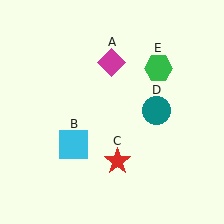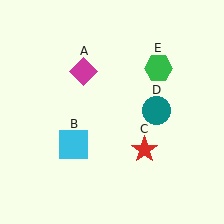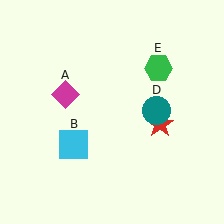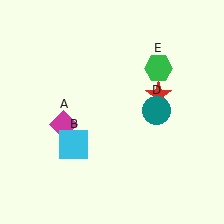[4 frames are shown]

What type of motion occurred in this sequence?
The magenta diamond (object A), red star (object C) rotated counterclockwise around the center of the scene.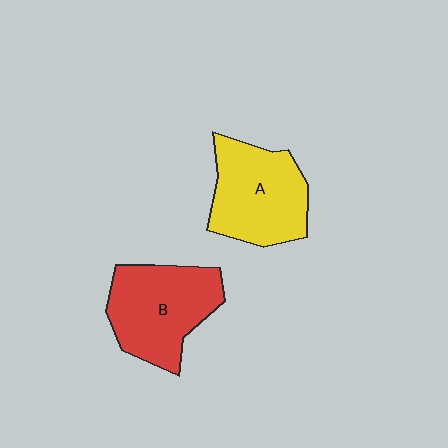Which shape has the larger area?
Shape B (red).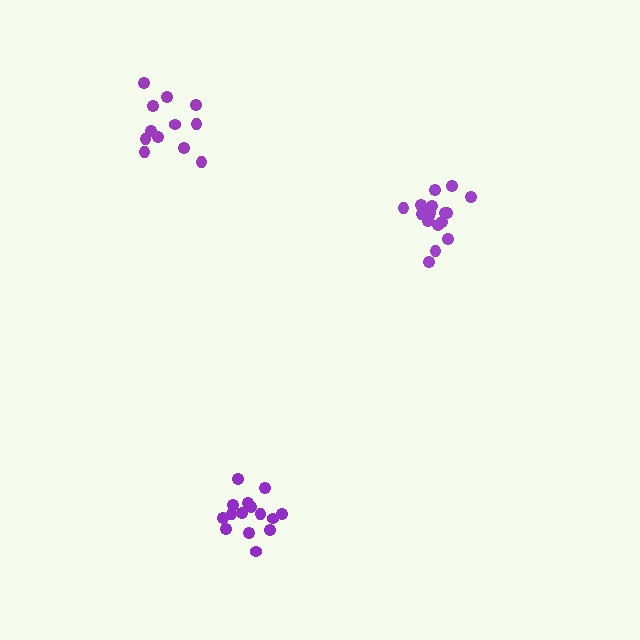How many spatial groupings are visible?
There are 3 spatial groupings.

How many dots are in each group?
Group 1: 17 dots, Group 2: 12 dots, Group 3: 15 dots (44 total).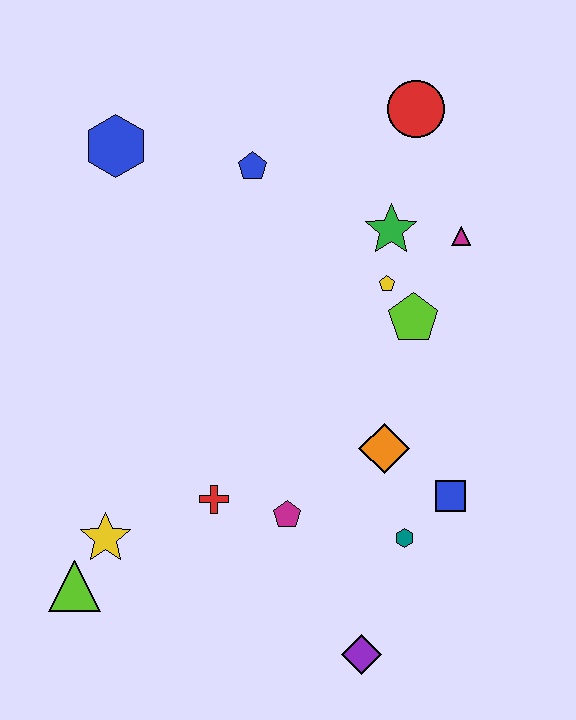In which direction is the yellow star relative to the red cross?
The yellow star is to the left of the red cross.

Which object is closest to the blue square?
The teal hexagon is closest to the blue square.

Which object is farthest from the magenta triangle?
The lime triangle is farthest from the magenta triangle.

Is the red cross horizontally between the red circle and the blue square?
No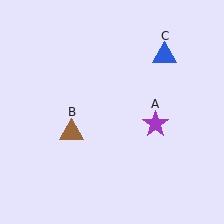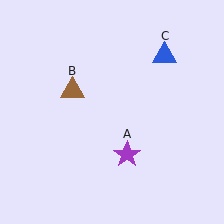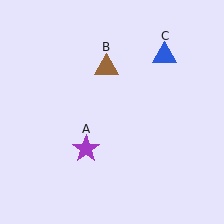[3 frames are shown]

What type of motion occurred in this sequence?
The purple star (object A), brown triangle (object B) rotated clockwise around the center of the scene.